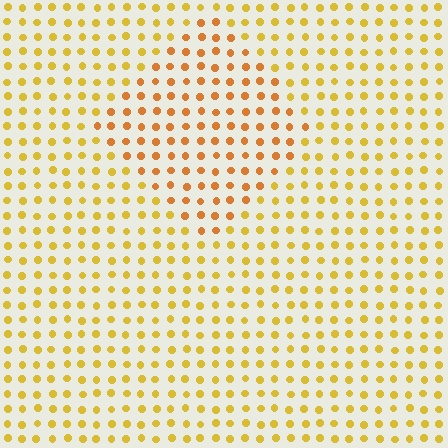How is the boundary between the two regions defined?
The boundary is defined purely by a slight shift in hue (about 23 degrees). Spacing, size, and orientation are identical on both sides.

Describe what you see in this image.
The image is filled with small yellow elements in a uniform arrangement. A diamond-shaped region is visible where the elements are tinted to a slightly different hue, forming a subtle color boundary.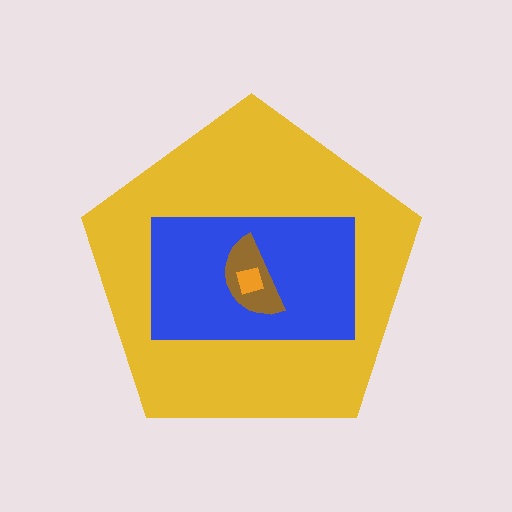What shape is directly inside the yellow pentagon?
The blue rectangle.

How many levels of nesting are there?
4.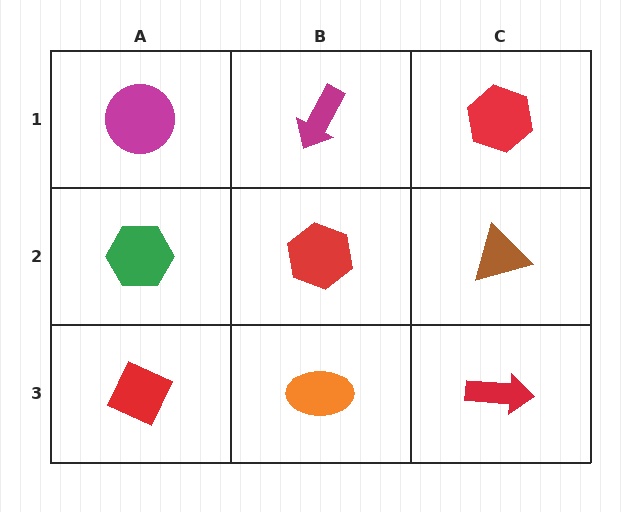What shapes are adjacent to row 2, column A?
A magenta circle (row 1, column A), a red diamond (row 3, column A), a red hexagon (row 2, column B).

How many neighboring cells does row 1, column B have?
3.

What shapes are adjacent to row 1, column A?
A green hexagon (row 2, column A), a magenta arrow (row 1, column B).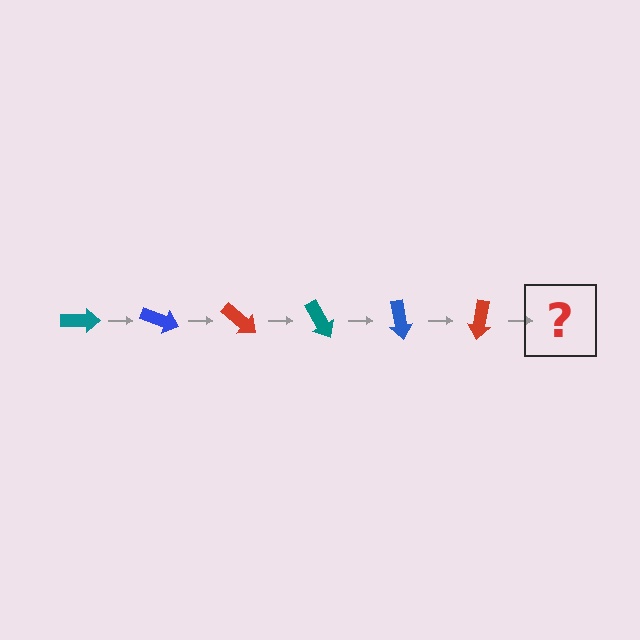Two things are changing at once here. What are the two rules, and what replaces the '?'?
The two rules are that it rotates 20 degrees each step and the color cycles through teal, blue, and red. The '?' should be a teal arrow, rotated 120 degrees from the start.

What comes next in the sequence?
The next element should be a teal arrow, rotated 120 degrees from the start.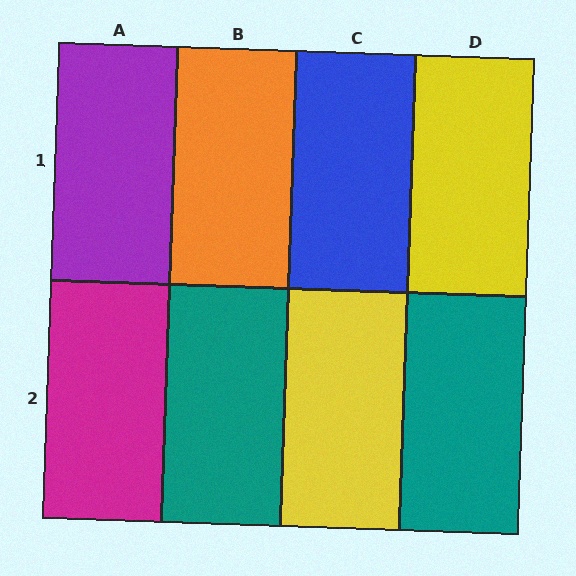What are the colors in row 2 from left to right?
Magenta, teal, yellow, teal.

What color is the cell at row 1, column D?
Yellow.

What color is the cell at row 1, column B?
Orange.